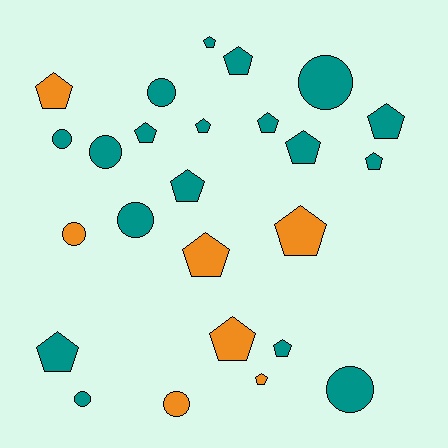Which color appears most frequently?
Teal, with 18 objects.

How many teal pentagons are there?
There are 11 teal pentagons.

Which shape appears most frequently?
Pentagon, with 16 objects.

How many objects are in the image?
There are 25 objects.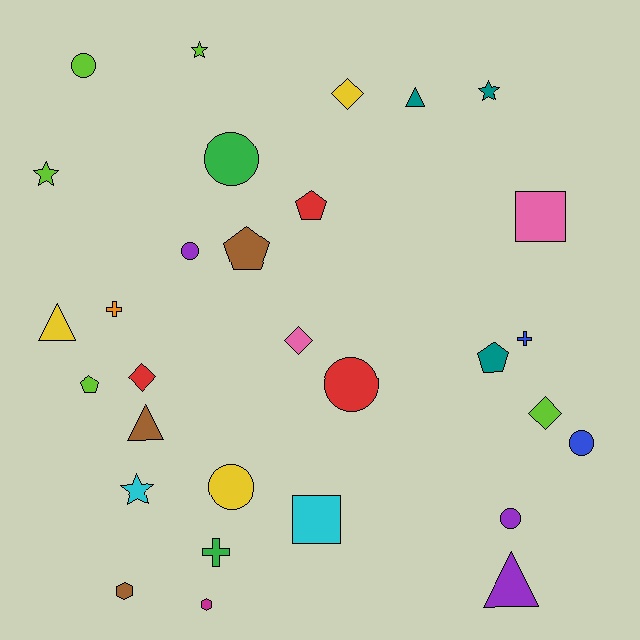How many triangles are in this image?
There are 4 triangles.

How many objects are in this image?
There are 30 objects.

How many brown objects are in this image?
There are 3 brown objects.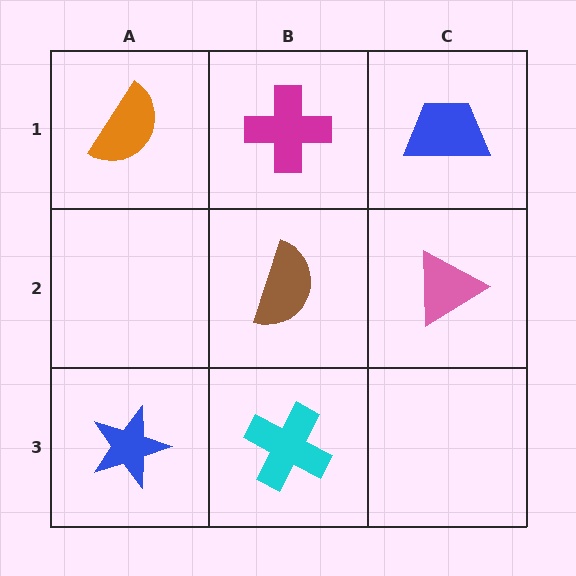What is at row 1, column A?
An orange semicircle.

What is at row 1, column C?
A blue trapezoid.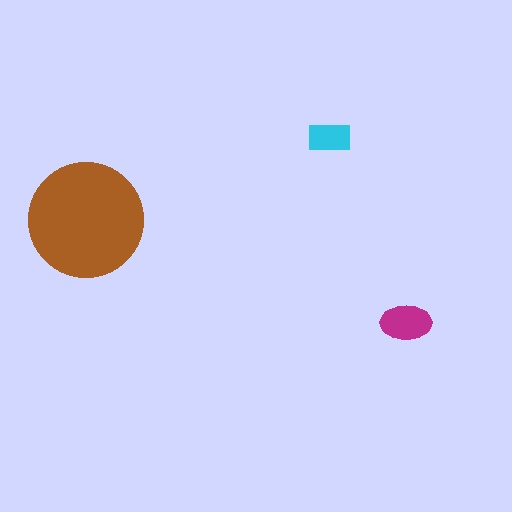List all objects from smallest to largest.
The cyan rectangle, the magenta ellipse, the brown circle.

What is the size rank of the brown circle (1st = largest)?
1st.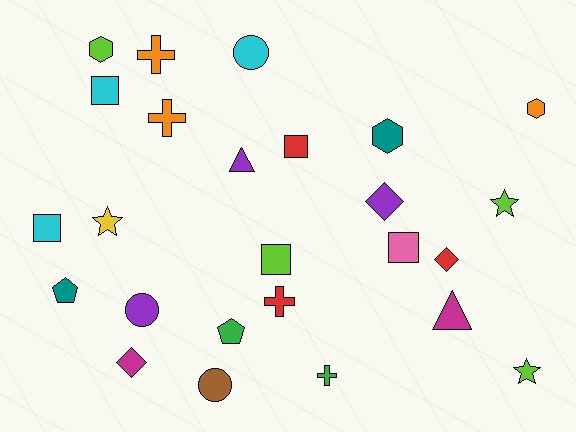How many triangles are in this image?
There are 2 triangles.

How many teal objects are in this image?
There are 2 teal objects.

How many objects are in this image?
There are 25 objects.